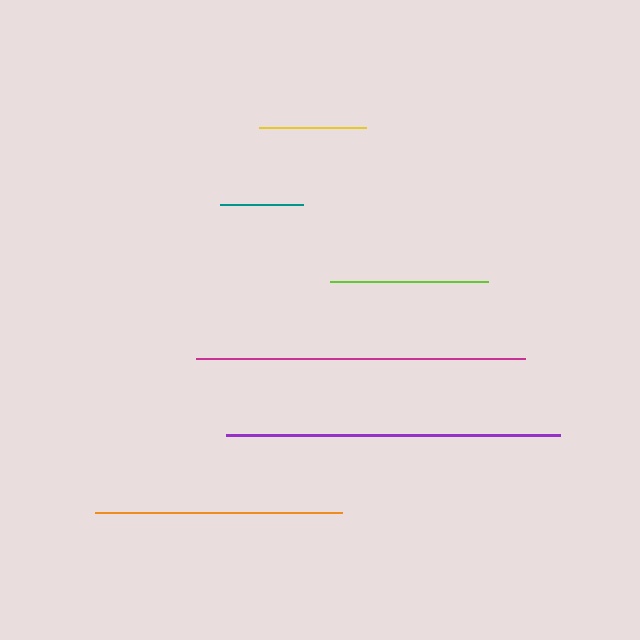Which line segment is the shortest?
The teal line is the shortest at approximately 83 pixels.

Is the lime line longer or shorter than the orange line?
The orange line is longer than the lime line.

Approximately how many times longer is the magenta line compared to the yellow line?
The magenta line is approximately 3.1 times the length of the yellow line.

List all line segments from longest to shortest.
From longest to shortest: purple, magenta, orange, lime, yellow, teal.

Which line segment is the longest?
The purple line is the longest at approximately 335 pixels.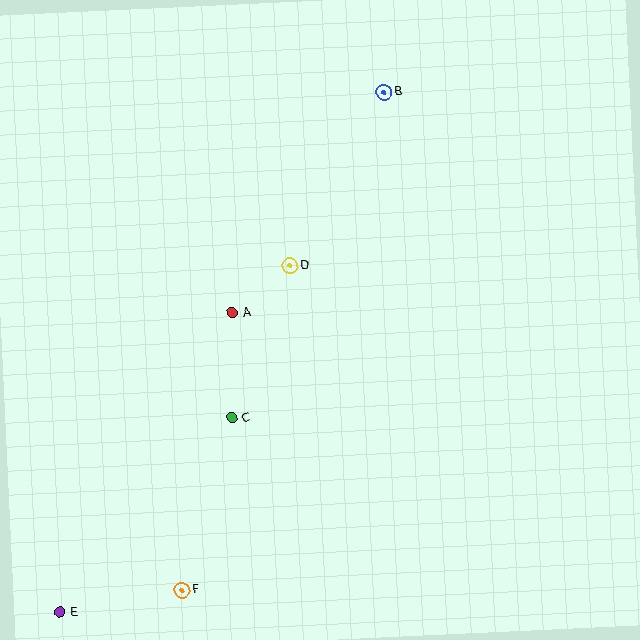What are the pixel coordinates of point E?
Point E is at (60, 612).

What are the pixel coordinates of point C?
Point C is at (232, 418).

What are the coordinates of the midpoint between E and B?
The midpoint between E and B is at (222, 352).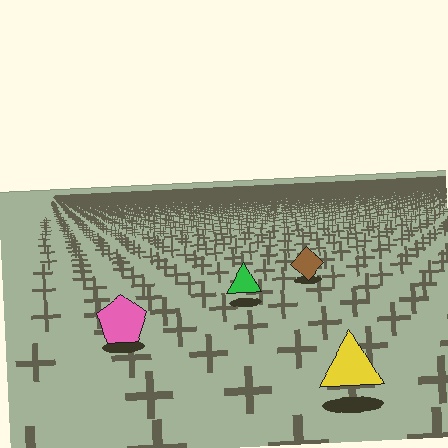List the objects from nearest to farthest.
From nearest to farthest: the yellow triangle, the pink pentagon, the green triangle, the brown diamond.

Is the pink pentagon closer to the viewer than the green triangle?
Yes. The pink pentagon is closer — you can tell from the texture gradient: the ground texture is coarser near it.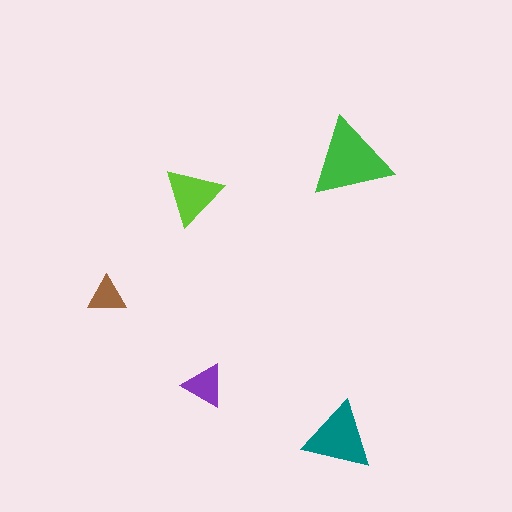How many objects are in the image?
There are 5 objects in the image.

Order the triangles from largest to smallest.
the green one, the teal one, the lime one, the purple one, the brown one.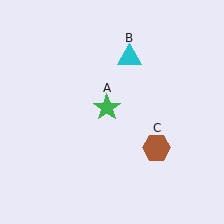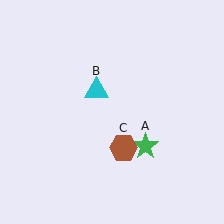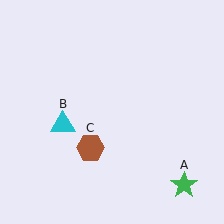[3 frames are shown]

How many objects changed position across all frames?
3 objects changed position: green star (object A), cyan triangle (object B), brown hexagon (object C).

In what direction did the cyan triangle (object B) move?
The cyan triangle (object B) moved down and to the left.